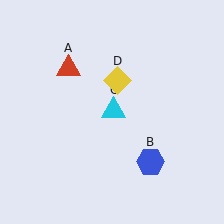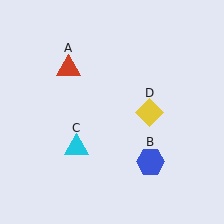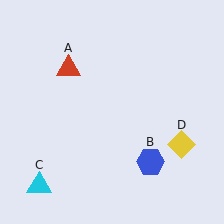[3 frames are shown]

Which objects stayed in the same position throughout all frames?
Red triangle (object A) and blue hexagon (object B) remained stationary.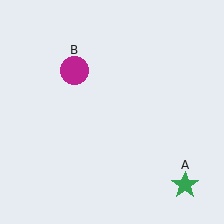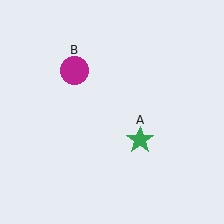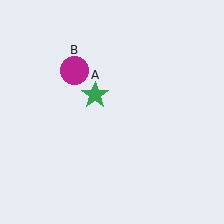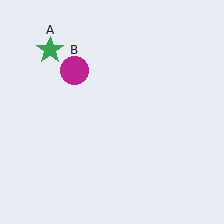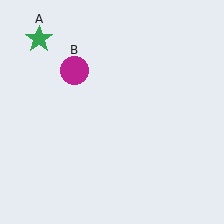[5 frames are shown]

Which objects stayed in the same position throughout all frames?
Magenta circle (object B) remained stationary.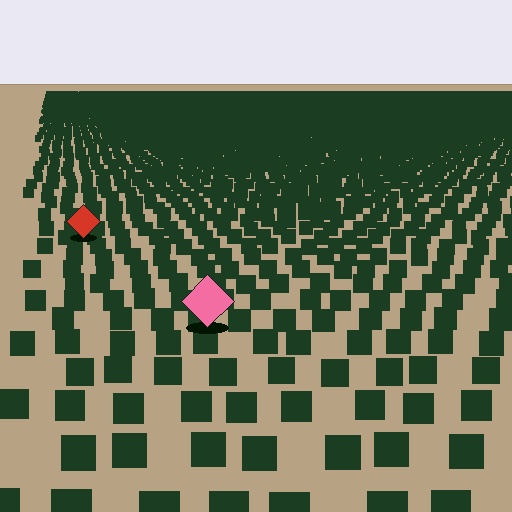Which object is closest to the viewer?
The pink diamond is closest. The texture marks near it are larger and more spread out.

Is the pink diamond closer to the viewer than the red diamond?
Yes. The pink diamond is closer — you can tell from the texture gradient: the ground texture is coarser near it.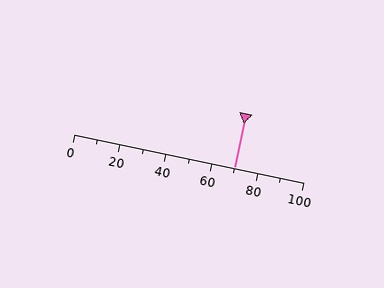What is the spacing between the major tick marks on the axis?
The major ticks are spaced 20 apart.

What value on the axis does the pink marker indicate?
The marker indicates approximately 70.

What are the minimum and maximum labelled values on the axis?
The axis runs from 0 to 100.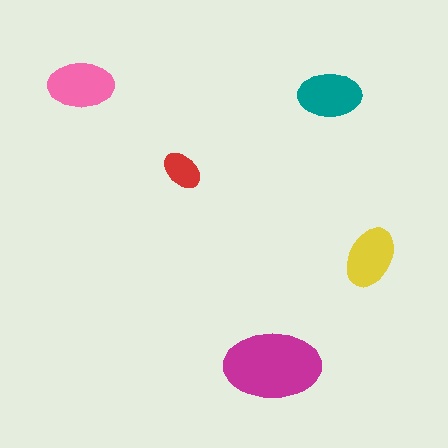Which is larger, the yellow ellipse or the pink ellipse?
The pink one.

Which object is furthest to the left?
The pink ellipse is leftmost.